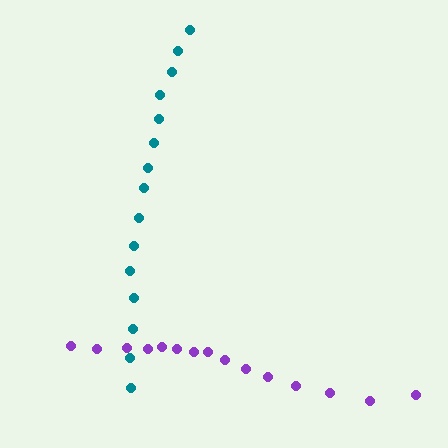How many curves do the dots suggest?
There are 2 distinct paths.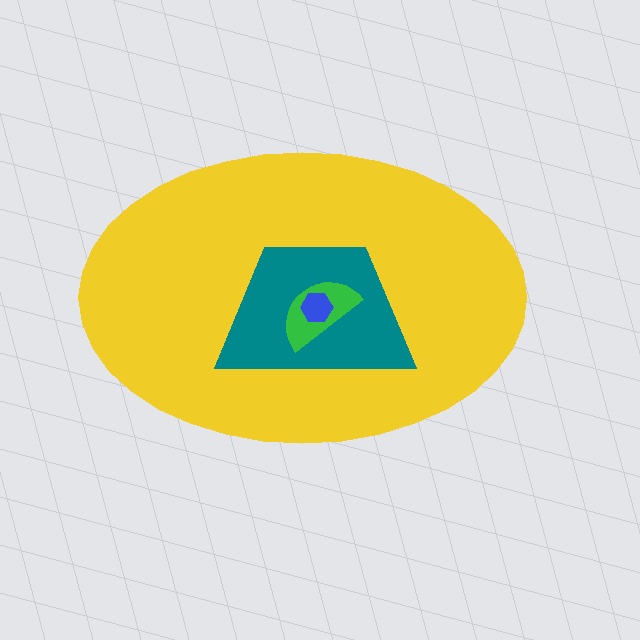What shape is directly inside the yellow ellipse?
The teal trapezoid.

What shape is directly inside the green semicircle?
The blue hexagon.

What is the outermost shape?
The yellow ellipse.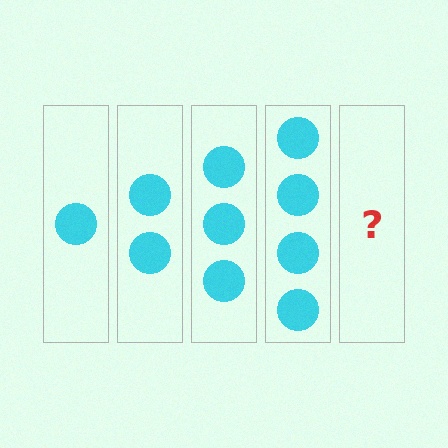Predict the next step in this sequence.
The next step is 5 circles.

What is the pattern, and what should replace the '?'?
The pattern is that each step adds one more circle. The '?' should be 5 circles.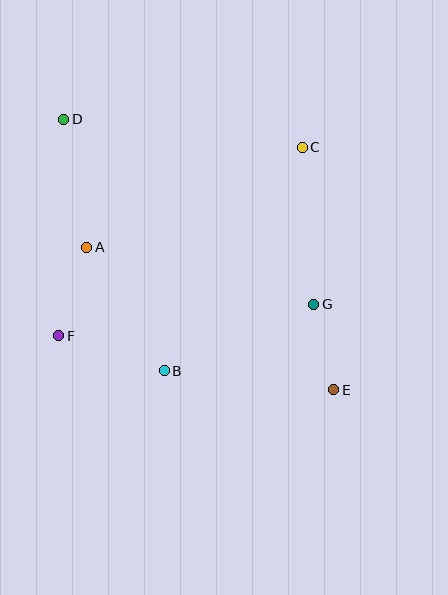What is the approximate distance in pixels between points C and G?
The distance between C and G is approximately 158 pixels.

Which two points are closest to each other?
Points E and G are closest to each other.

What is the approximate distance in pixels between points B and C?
The distance between B and C is approximately 263 pixels.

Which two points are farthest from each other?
Points D and E are farthest from each other.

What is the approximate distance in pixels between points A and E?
The distance between A and E is approximately 285 pixels.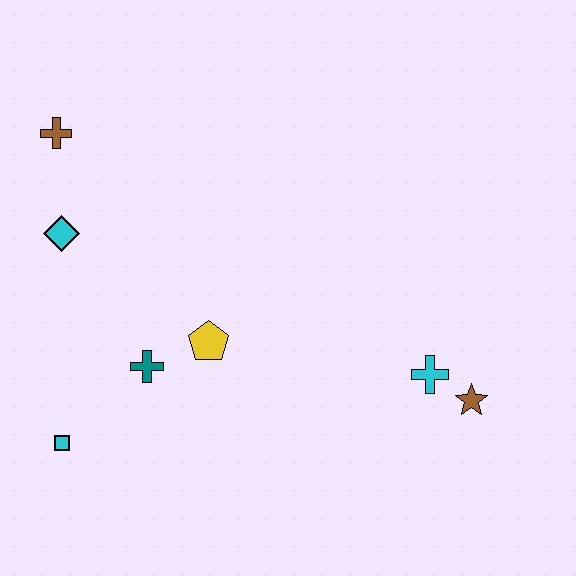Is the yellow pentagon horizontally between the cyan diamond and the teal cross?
No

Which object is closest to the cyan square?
The teal cross is closest to the cyan square.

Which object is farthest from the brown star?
The brown cross is farthest from the brown star.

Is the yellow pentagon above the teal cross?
Yes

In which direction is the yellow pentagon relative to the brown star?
The yellow pentagon is to the left of the brown star.